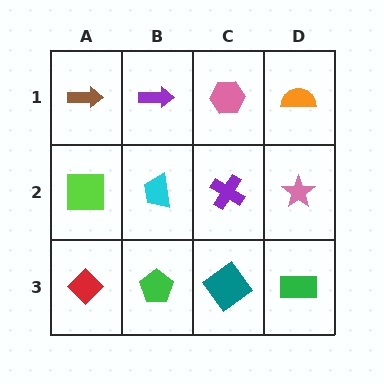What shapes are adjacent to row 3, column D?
A pink star (row 2, column D), a teal diamond (row 3, column C).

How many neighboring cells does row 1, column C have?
3.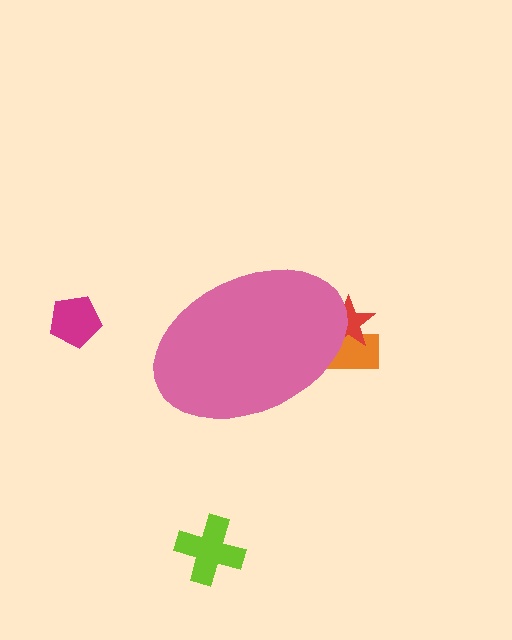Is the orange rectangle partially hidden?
Yes, the orange rectangle is partially hidden behind the pink ellipse.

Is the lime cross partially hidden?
No, the lime cross is fully visible.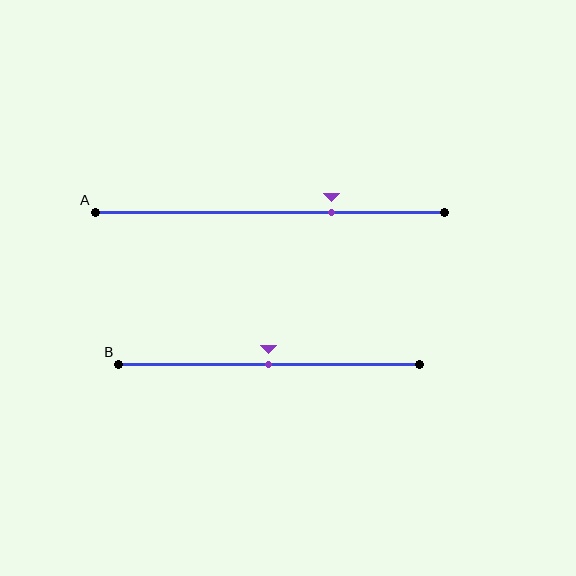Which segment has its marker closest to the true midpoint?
Segment B has its marker closest to the true midpoint.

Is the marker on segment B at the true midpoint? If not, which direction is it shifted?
Yes, the marker on segment B is at the true midpoint.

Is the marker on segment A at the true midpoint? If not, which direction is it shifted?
No, the marker on segment A is shifted to the right by about 18% of the segment length.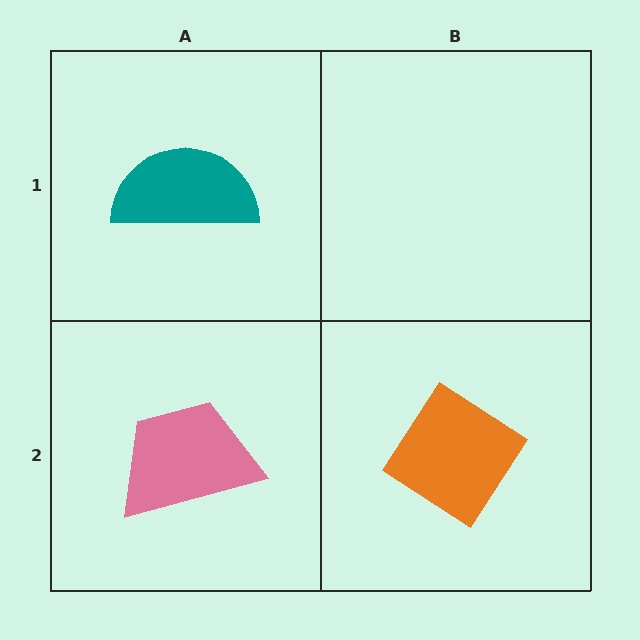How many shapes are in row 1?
1 shape.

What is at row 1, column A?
A teal semicircle.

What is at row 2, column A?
A pink trapezoid.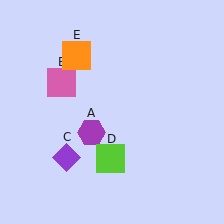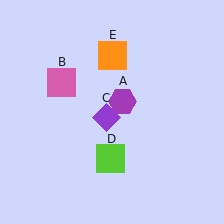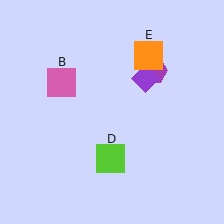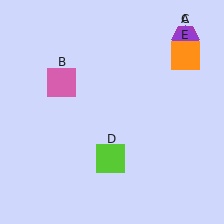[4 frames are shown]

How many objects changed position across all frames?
3 objects changed position: purple hexagon (object A), purple diamond (object C), orange square (object E).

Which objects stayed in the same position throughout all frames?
Pink square (object B) and lime square (object D) remained stationary.